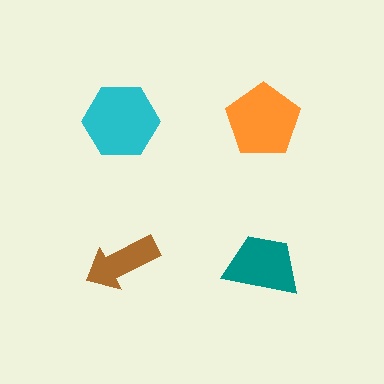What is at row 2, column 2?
A teal trapezoid.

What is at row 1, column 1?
A cyan hexagon.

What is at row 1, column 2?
An orange pentagon.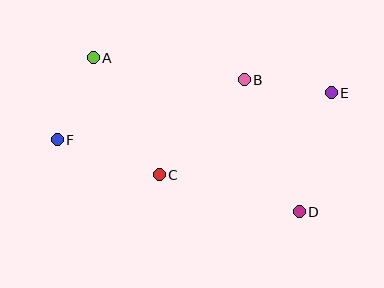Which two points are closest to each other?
Points B and E are closest to each other.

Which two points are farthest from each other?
Points E and F are farthest from each other.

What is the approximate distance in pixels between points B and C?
The distance between B and C is approximately 127 pixels.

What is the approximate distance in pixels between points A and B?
The distance between A and B is approximately 152 pixels.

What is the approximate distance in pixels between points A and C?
The distance between A and C is approximately 134 pixels.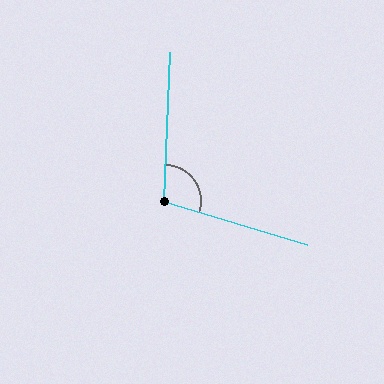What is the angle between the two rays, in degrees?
Approximately 105 degrees.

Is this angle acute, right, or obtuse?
It is obtuse.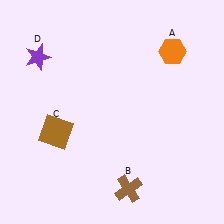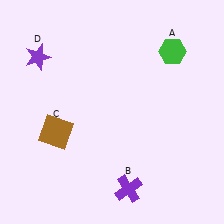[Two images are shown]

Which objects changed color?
A changed from orange to green. B changed from brown to purple.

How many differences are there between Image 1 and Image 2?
There are 2 differences between the two images.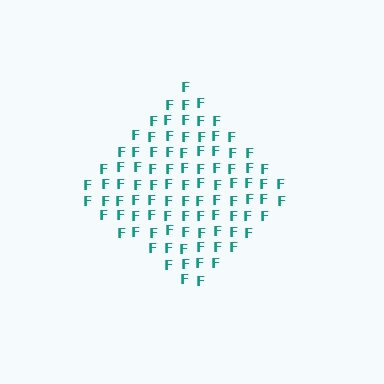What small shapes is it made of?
It is made of small letter F's.